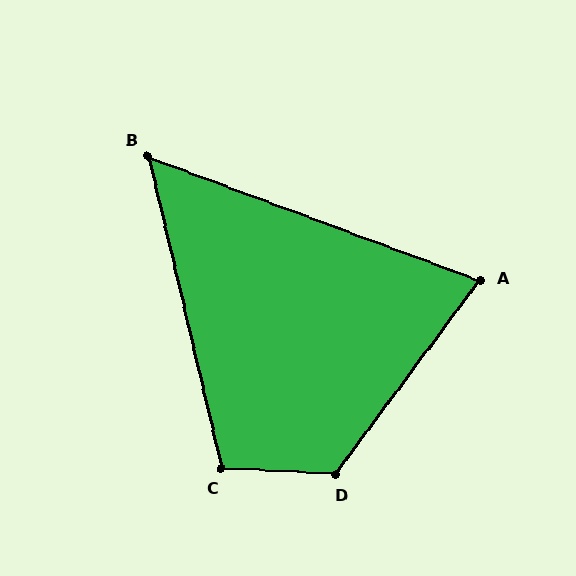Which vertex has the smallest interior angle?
B, at approximately 56 degrees.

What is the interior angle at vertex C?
Approximately 106 degrees (obtuse).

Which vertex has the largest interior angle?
D, at approximately 124 degrees.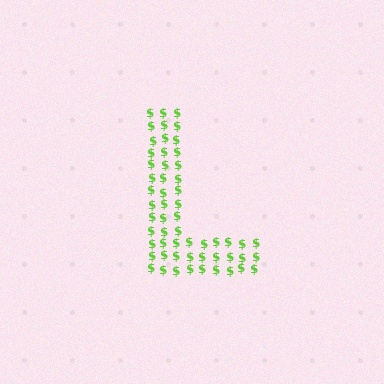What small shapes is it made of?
It is made of small dollar signs.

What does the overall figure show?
The overall figure shows the letter L.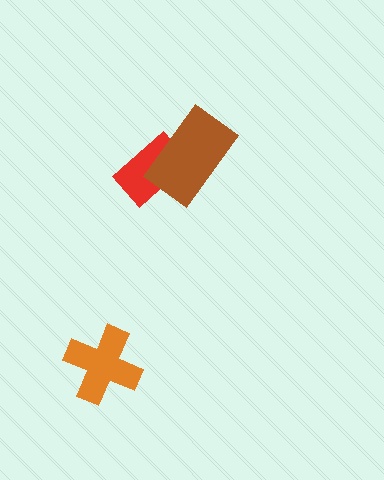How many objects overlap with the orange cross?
0 objects overlap with the orange cross.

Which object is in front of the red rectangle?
The brown rectangle is in front of the red rectangle.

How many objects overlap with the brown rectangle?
1 object overlaps with the brown rectangle.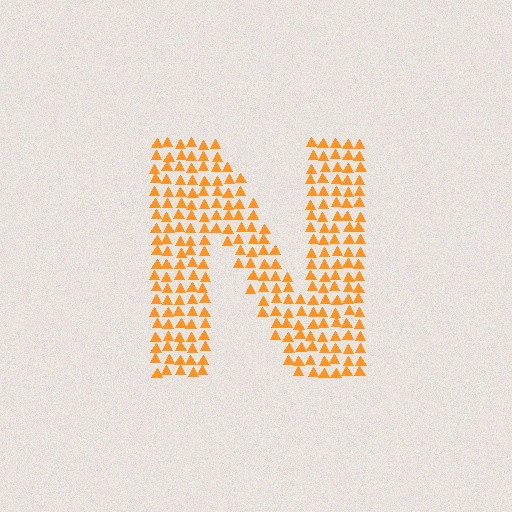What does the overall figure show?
The overall figure shows the letter N.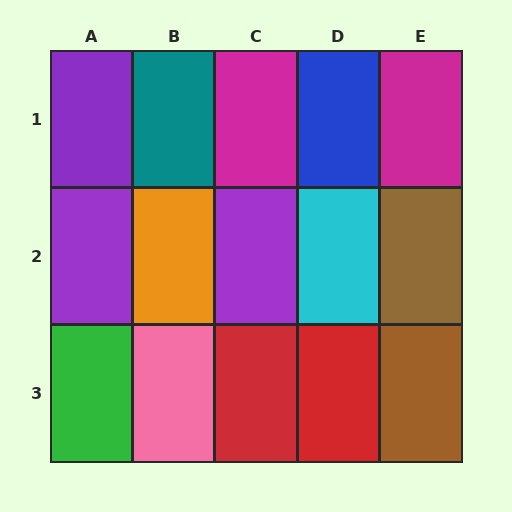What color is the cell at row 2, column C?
Purple.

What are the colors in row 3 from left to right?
Green, pink, red, red, brown.